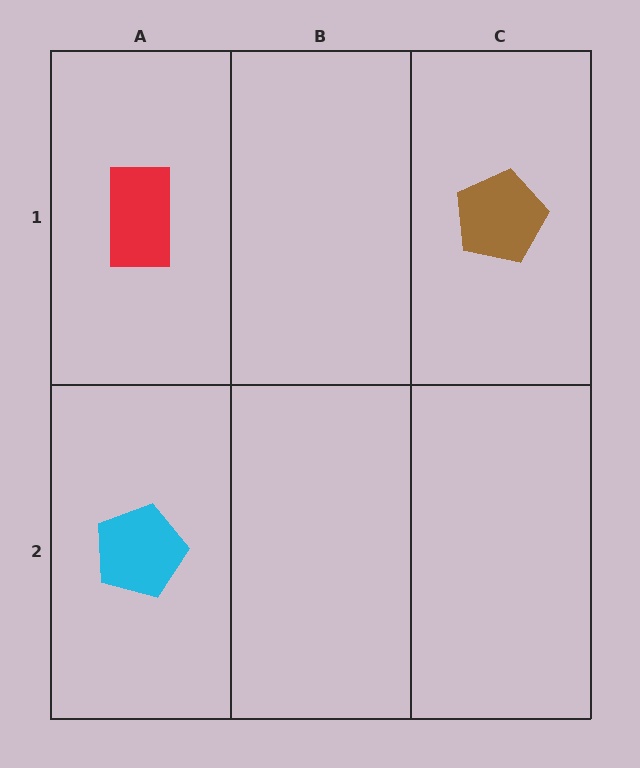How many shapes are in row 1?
2 shapes.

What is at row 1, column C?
A brown pentagon.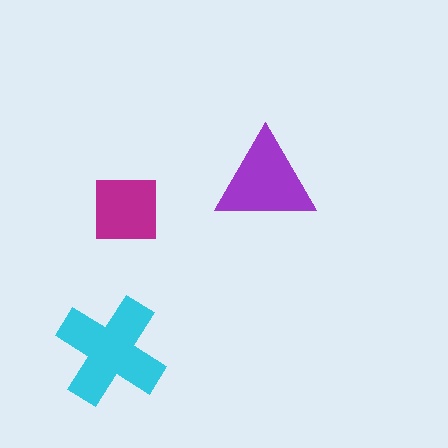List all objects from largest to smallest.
The cyan cross, the purple triangle, the magenta square.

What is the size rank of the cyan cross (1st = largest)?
1st.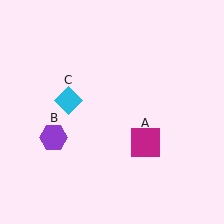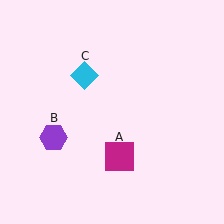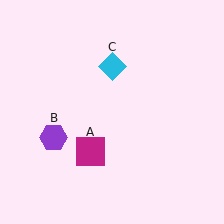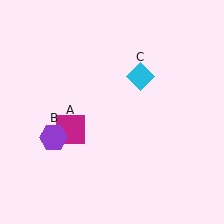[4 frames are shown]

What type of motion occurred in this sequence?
The magenta square (object A), cyan diamond (object C) rotated clockwise around the center of the scene.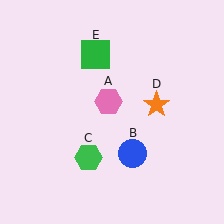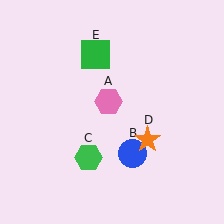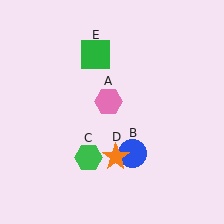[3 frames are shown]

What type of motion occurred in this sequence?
The orange star (object D) rotated clockwise around the center of the scene.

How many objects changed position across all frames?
1 object changed position: orange star (object D).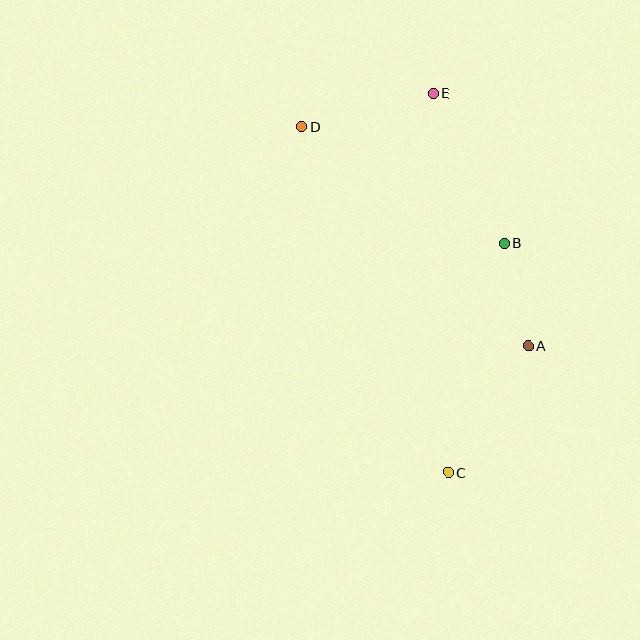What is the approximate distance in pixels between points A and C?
The distance between A and C is approximately 150 pixels.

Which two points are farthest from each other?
Points C and E are farthest from each other.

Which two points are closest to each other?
Points A and B are closest to each other.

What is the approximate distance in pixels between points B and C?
The distance between B and C is approximately 236 pixels.